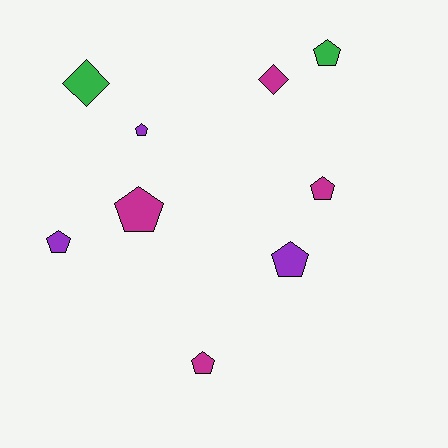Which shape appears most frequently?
Pentagon, with 7 objects.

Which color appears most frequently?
Magenta, with 4 objects.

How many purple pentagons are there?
There are 3 purple pentagons.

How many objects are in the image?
There are 9 objects.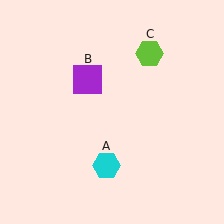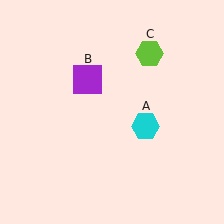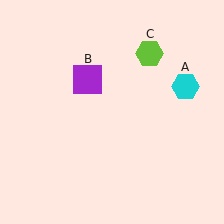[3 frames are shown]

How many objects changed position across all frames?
1 object changed position: cyan hexagon (object A).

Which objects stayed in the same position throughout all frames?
Purple square (object B) and lime hexagon (object C) remained stationary.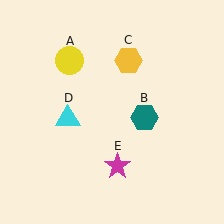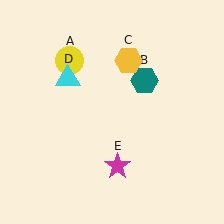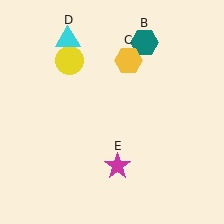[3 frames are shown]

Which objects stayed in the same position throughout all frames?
Yellow circle (object A) and yellow hexagon (object C) and magenta star (object E) remained stationary.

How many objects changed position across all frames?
2 objects changed position: teal hexagon (object B), cyan triangle (object D).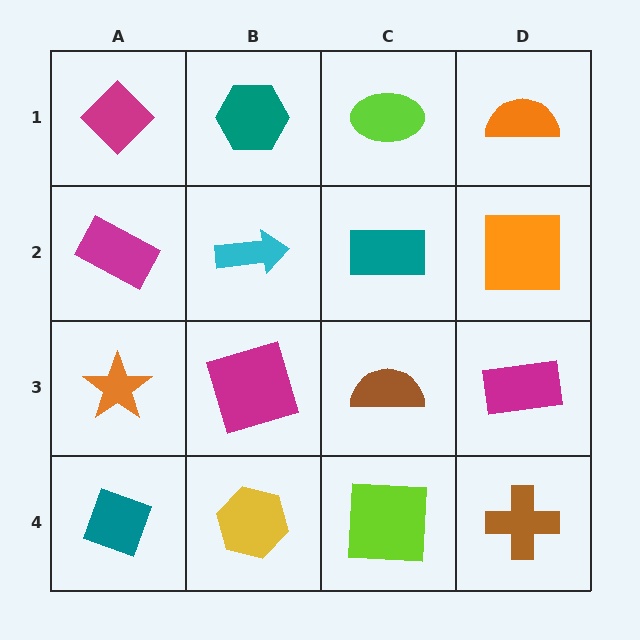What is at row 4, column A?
A teal diamond.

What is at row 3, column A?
An orange star.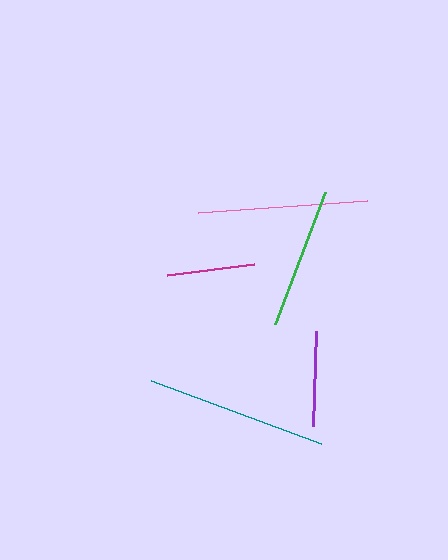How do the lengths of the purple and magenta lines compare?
The purple and magenta lines are approximately the same length.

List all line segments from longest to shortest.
From longest to shortest: teal, pink, green, purple, magenta.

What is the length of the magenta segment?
The magenta segment is approximately 87 pixels long.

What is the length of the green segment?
The green segment is approximately 141 pixels long.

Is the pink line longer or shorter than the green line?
The pink line is longer than the green line.